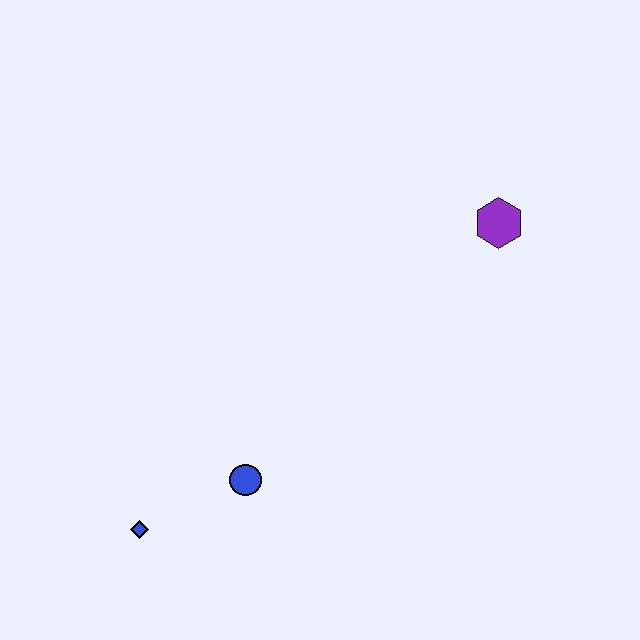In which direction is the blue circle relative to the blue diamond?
The blue circle is to the right of the blue diamond.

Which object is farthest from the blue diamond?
The purple hexagon is farthest from the blue diamond.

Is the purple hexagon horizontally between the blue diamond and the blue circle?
No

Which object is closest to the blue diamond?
The blue circle is closest to the blue diamond.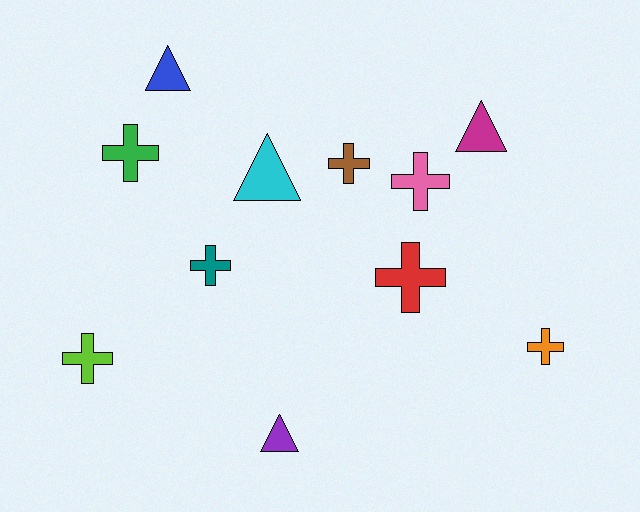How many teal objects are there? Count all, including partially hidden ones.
There is 1 teal object.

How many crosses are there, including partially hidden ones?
There are 7 crosses.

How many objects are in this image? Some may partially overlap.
There are 11 objects.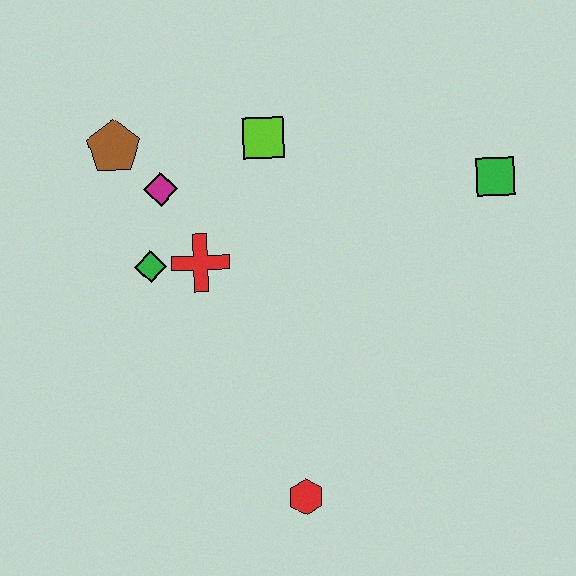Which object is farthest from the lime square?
The red hexagon is farthest from the lime square.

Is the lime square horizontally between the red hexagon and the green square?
No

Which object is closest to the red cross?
The green diamond is closest to the red cross.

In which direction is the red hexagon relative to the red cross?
The red hexagon is below the red cross.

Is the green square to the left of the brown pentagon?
No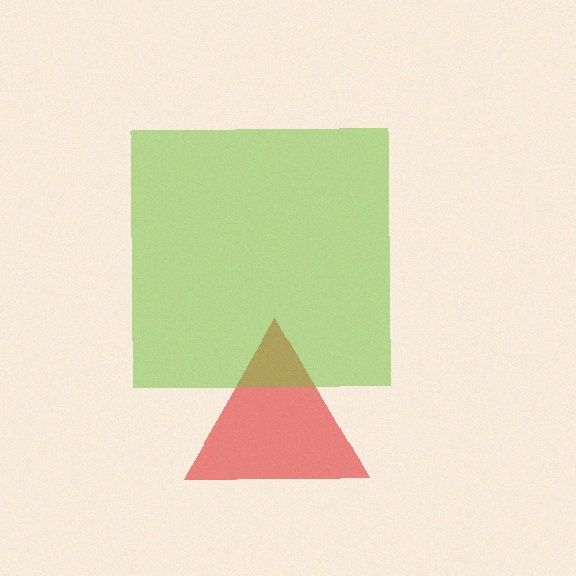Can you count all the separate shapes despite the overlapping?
Yes, there are 2 separate shapes.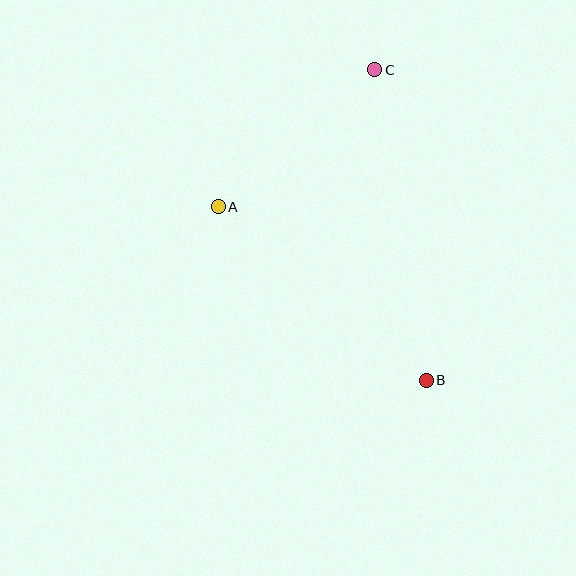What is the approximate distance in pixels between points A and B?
The distance between A and B is approximately 271 pixels.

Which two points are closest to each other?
Points A and C are closest to each other.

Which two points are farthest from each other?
Points B and C are farthest from each other.